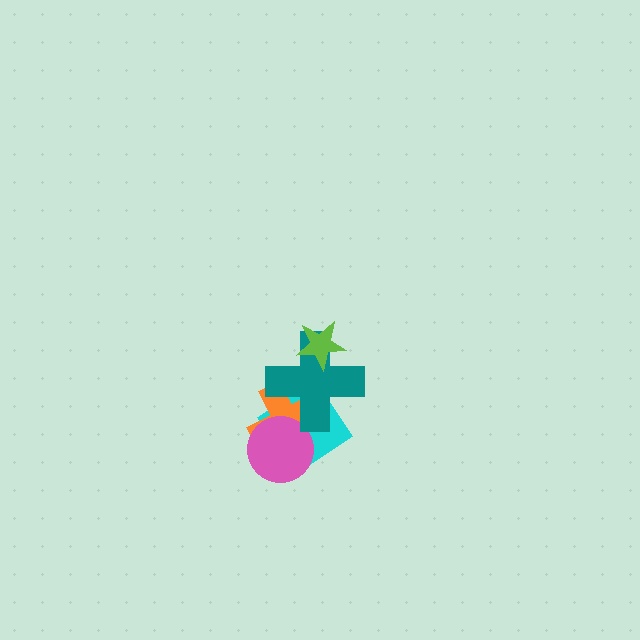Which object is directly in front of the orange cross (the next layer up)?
The pink circle is directly in front of the orange cross.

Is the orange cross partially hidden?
Yes, it is partially covered by another shape.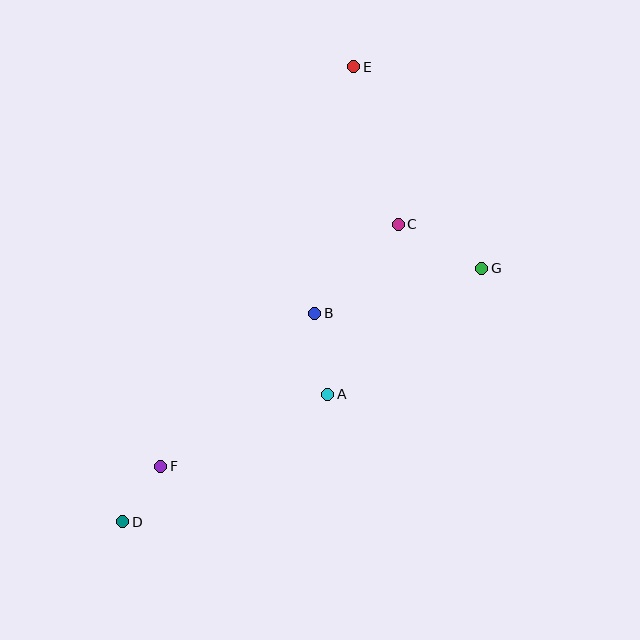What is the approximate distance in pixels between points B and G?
The distance between B and G is approximately 173 pixels.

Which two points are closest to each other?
Points D and F are closest to each other.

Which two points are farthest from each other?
Points D and E are farthest from each other.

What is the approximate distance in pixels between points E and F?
The distance between E and F is approximately 444 pixels.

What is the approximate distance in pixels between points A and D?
The distance between A and D is approximately 241 pixels.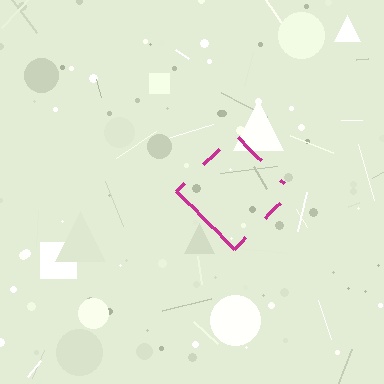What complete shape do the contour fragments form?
The contour fragments form a diamond.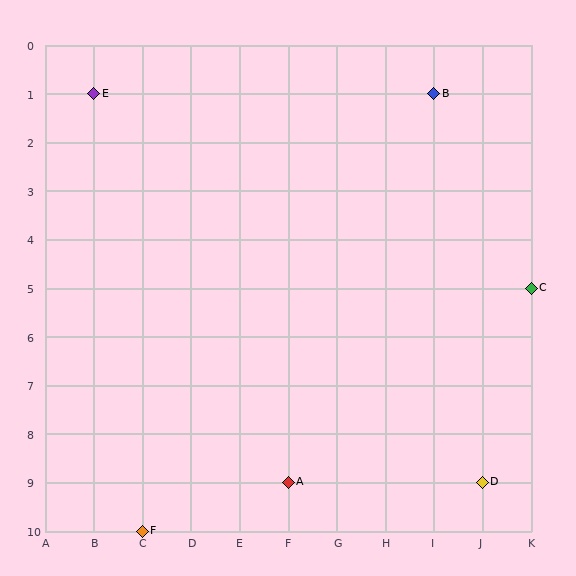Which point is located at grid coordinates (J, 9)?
Point D is at (J, 9).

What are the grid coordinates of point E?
Point E is at grid coordinates (B, 1).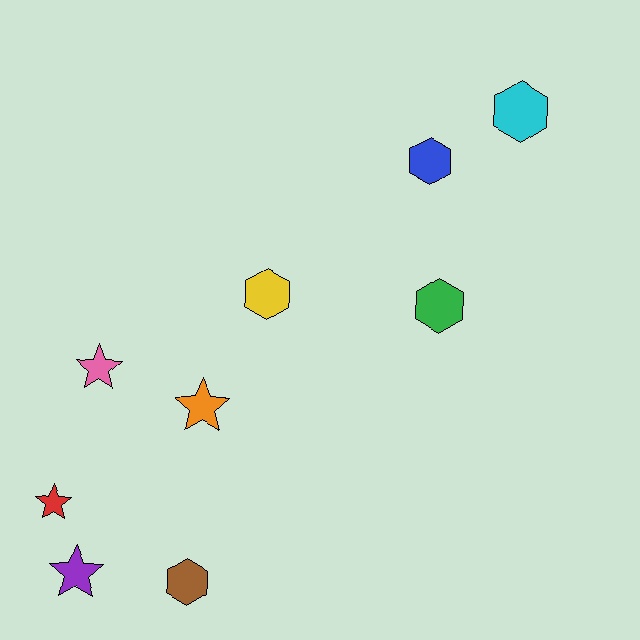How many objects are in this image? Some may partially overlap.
There are 9 objects.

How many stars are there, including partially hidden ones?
There are 4 stars.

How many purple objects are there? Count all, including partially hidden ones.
There is 1 purple object.